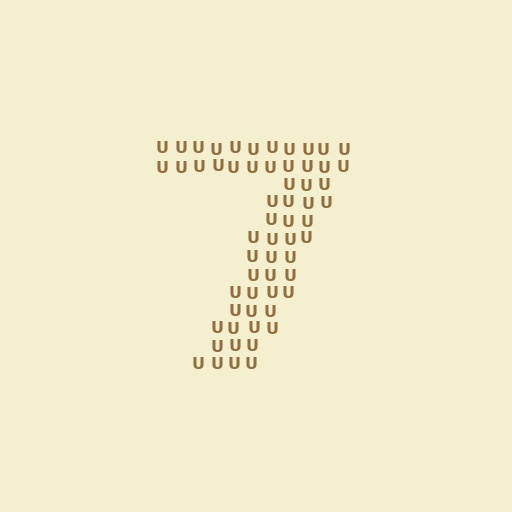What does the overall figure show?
The overall figure shows the digit 7.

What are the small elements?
The small elements are letter U's.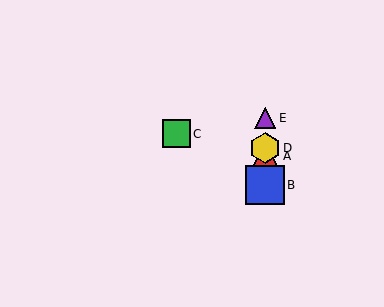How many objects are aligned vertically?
4 objects (A, B, D, E) are aligned vertically.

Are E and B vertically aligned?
Yes, both are at x≈265.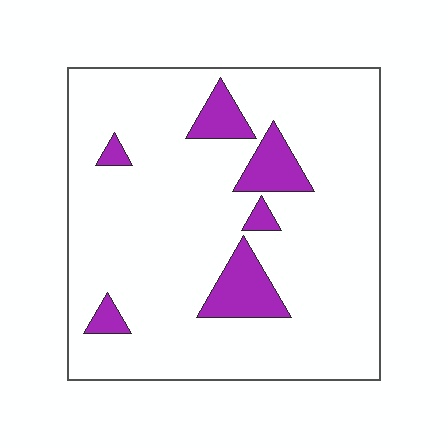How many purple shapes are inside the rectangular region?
6.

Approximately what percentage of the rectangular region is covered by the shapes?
Approximately 10%.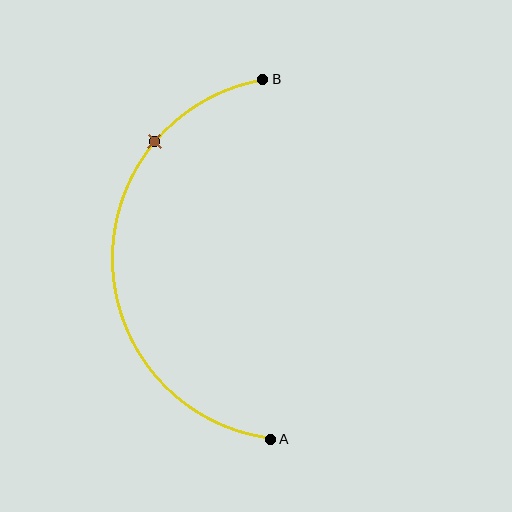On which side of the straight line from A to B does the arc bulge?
The arc bulges to the left of the straight line connecting A and B.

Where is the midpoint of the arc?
The arc midpoint is the point on the curve farthest from the straight line joining A and B. It sits to the left of that line.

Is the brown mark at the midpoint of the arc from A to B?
No. The brown mark lies on the arc but is closer to endpoint B. The arc midpoint would be at the point on the curve equidistant along the arc from both A and B.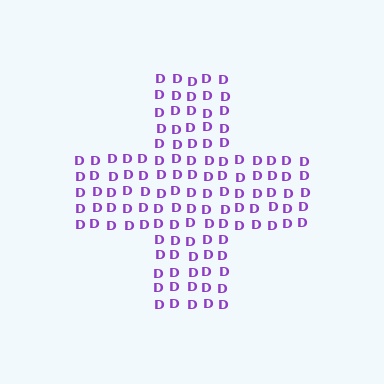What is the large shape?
The large shape is a cross.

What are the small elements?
The small elements are letter D's.